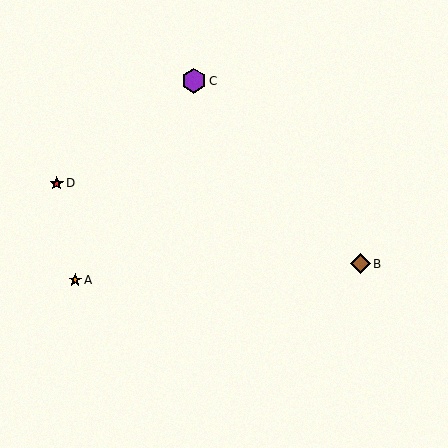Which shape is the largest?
The purple hexagon (labeled C) is the largest.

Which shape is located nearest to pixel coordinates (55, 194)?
The red star (labeled D) at (57, 183) is nearest to that location.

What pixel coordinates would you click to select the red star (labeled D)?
Click at (57, 183) to select the red star D.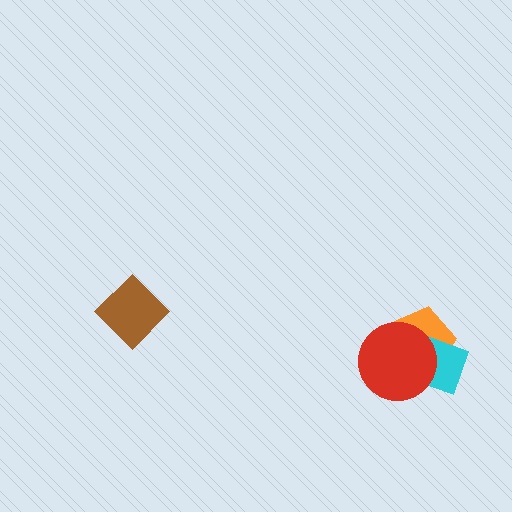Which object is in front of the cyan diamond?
The red circle is in front of the cyan diamond.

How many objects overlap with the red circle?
2 objects overlap with the red circle.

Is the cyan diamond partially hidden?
Yes, it is partially covered by another shape.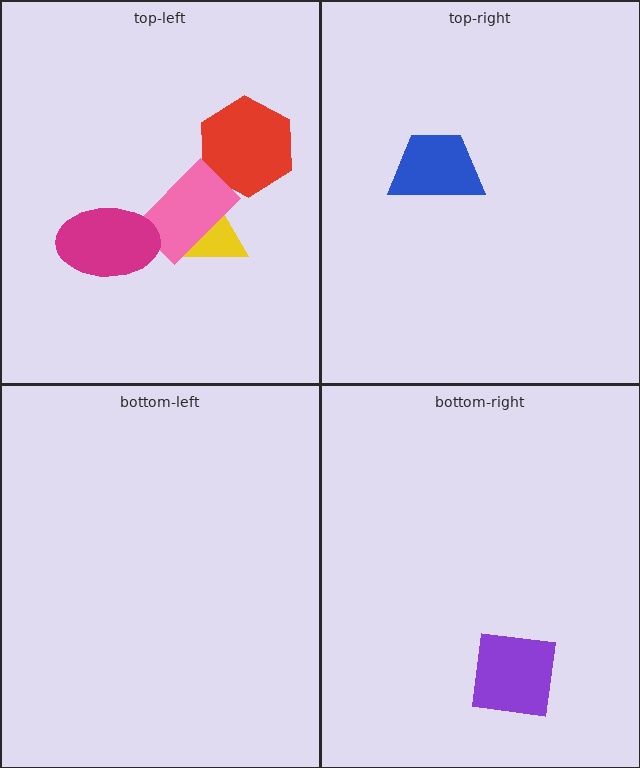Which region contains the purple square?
The bottom-right region.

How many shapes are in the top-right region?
1.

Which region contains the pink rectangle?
The top-left region.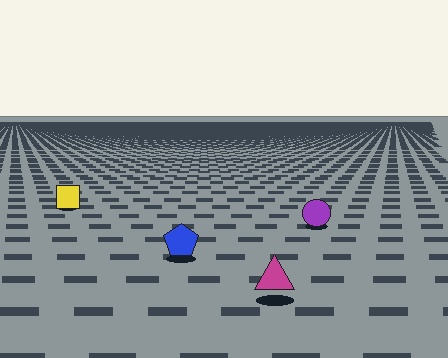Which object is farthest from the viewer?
The yellow square is farthest from the viewer. It appears smaller and the ground texture around it is denser.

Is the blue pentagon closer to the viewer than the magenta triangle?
No. The magenta triangle is closer — you can tell from the texture gradient: the ground texture is coarser near it.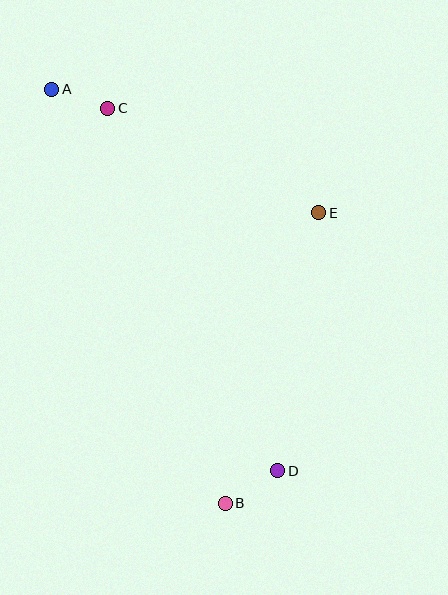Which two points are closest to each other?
Points A and C are closest to each other.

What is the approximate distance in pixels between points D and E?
The distance between D and E is approximately 261 pixels.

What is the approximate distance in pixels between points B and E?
The distance between B and E is approximately 305 pixels.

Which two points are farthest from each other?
Points A and B are farthest from each other.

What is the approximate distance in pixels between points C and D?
The distance between C and D is approximately 401 pixels.